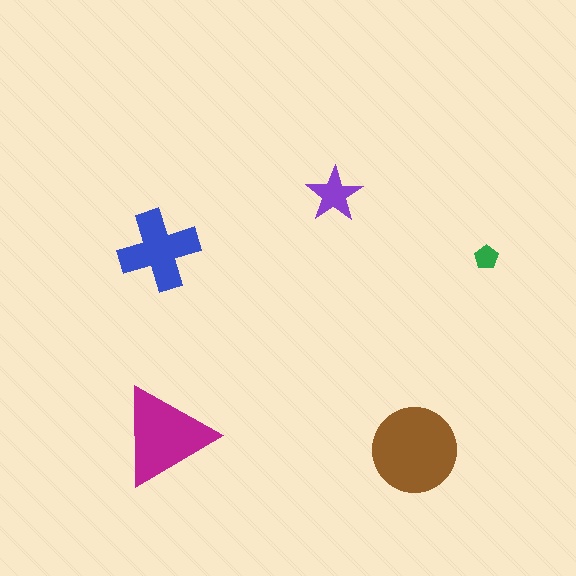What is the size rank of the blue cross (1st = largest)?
3rd.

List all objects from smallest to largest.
The green pentagon, the purple star, the blue cross, the magenta triangle, the brown circle.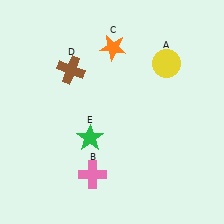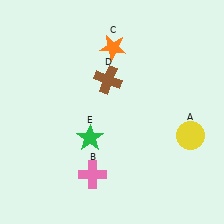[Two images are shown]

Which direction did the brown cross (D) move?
The brown cross (D) moved right.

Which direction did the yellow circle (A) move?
The yellow circle (A) moved down.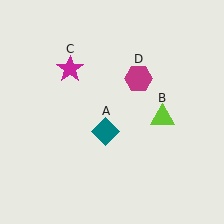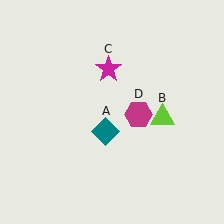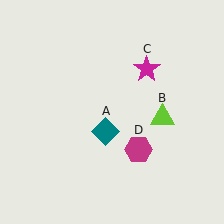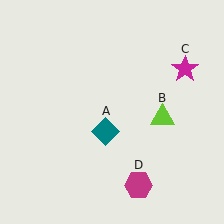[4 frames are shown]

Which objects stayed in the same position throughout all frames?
Teal diamond (object A) and lime triangle (object B) remained stationary.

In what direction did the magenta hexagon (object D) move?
The magenta hexagon (object D) moved down.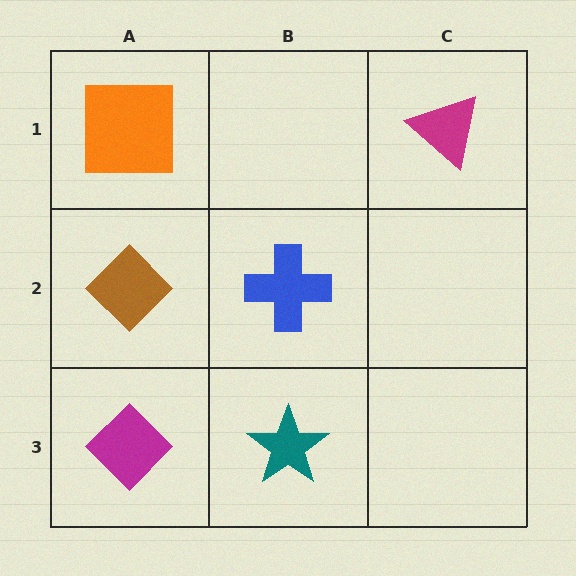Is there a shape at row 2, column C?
No, that cell is empty.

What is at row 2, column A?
A brown diamond.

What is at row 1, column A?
An orange square.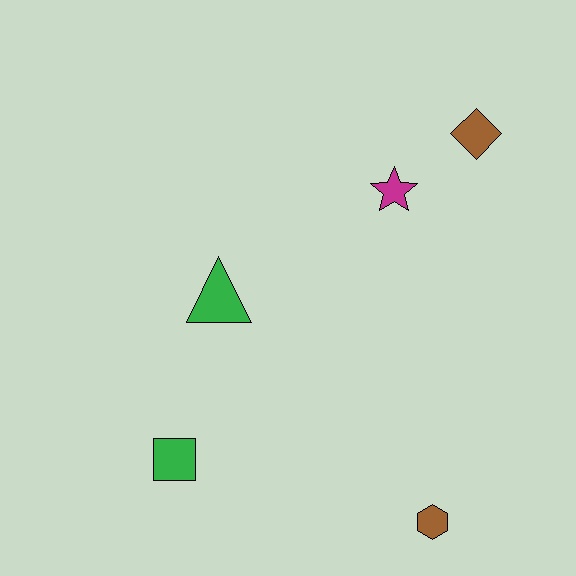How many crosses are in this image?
There are no crosses.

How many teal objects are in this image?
There are no teal objects.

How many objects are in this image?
There are 5 objects.